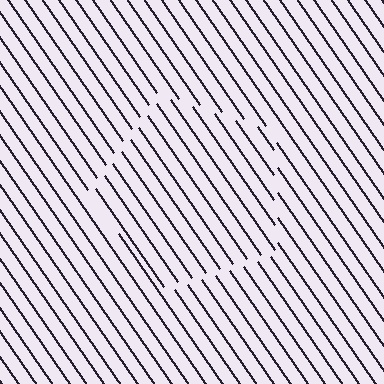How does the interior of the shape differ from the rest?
The interior of the shape contains the same grating, shifted by half a period — the contour is defined by the phase discontinuity where line-ends from the inner and outer gratings abut.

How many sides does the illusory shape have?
5 sides — the line-ends trace a pentagon.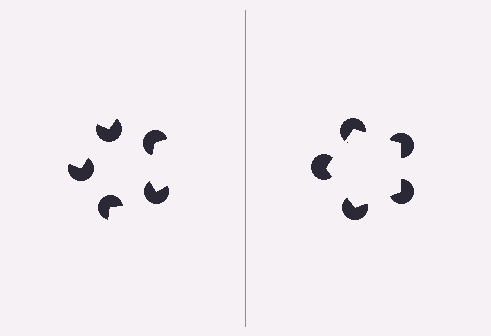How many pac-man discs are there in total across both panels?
10 — 5 on each side.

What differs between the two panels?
The pac-man discs are positioned identically on both sides; only the wedge orientations differ. On the right they align to a pentagon; on the left they are misaligned.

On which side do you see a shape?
An illusory pentagon appears on the right side. On the left side the wedge cuts are rotated, so no coherent shape forms.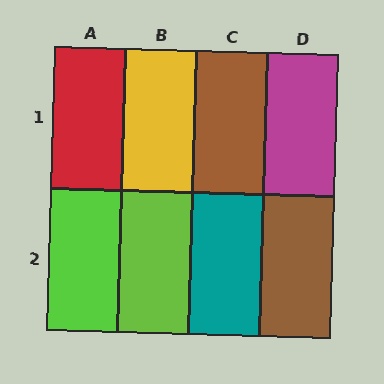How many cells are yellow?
1 cell is yellow.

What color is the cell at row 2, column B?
Lime.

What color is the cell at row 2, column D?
Brown.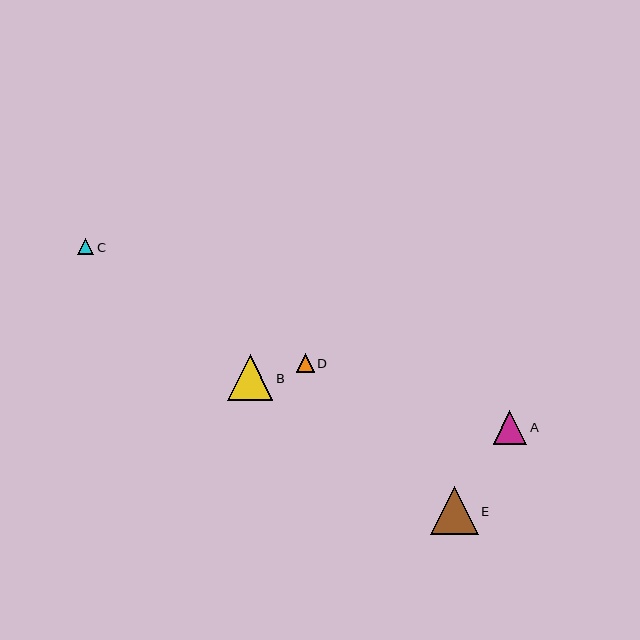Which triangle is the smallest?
Triangle C is the smallest with a size of approximately 16 pixels.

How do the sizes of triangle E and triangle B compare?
Triangle E and triangle B are approximately the same size.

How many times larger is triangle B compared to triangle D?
Triangle B is approximately 2.5 times the size of triangle D.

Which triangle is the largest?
Triangle E is the largest with a size of approximately 48 pixels.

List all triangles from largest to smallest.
From largest to smallest: E, B, A, D, C.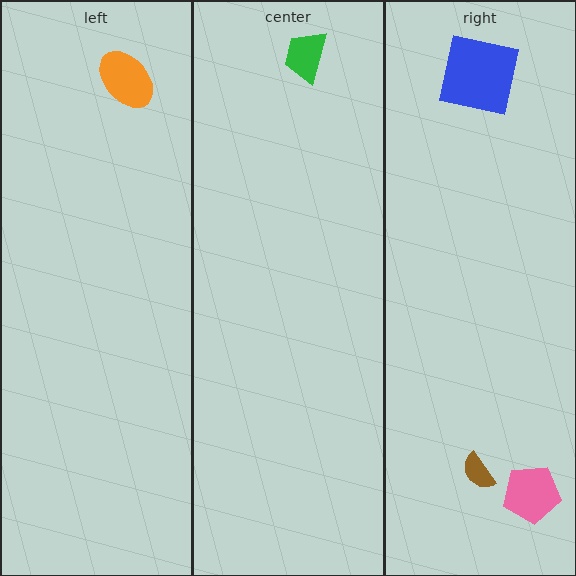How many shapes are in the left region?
1.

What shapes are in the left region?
The orange ellipse.